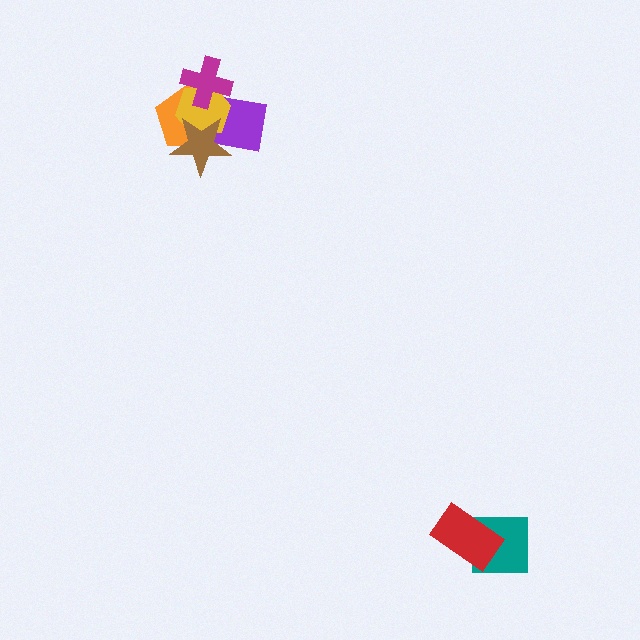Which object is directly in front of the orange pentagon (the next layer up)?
The yellow hexagon is directly in front of the orange pentagon.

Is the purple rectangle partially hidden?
Yes, it is partially covered by another shape.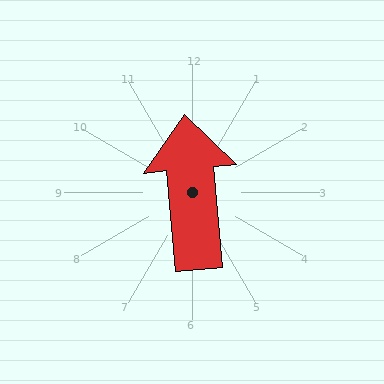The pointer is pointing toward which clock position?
Roughly 12 o'clock.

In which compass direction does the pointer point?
North.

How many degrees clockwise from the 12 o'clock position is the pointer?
Approximately 355 degrees.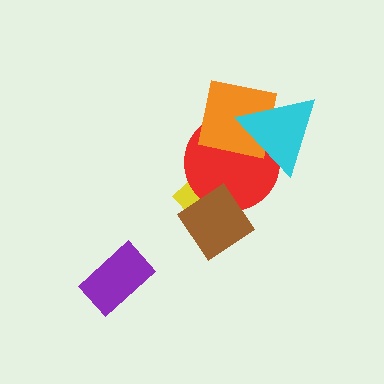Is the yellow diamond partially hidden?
Yes, it is partially covered by another shape.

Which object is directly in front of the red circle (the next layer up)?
The orange square is directly in front of the red circle.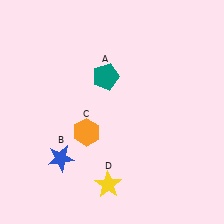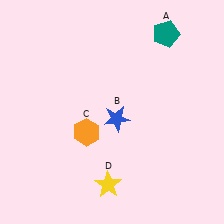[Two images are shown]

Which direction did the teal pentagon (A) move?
The teal pentagon (A) moved right.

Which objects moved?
The objects that moved are: the teal pentagon (A), the blue star (B).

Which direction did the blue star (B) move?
The blue star (B) moved right.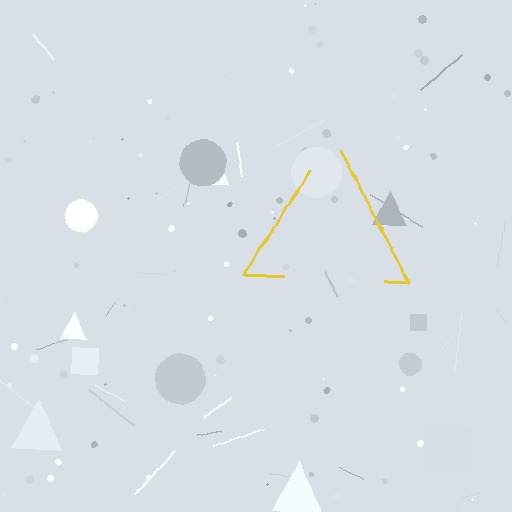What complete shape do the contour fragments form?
The contour fragments form a triangle.